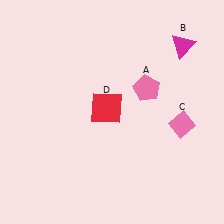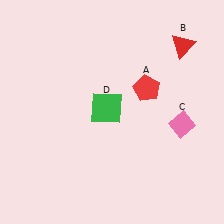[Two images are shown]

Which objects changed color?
A changed from pink to red. B changed from magenta to red. D changed from red to green.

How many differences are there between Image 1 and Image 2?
There are 3 differences between the two images.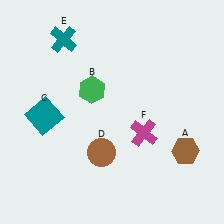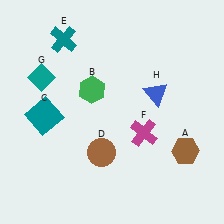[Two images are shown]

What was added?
A teal diamond (G), a blue triangle (H) were added in Image 2.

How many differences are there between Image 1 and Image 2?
There are 2 differences between the two images.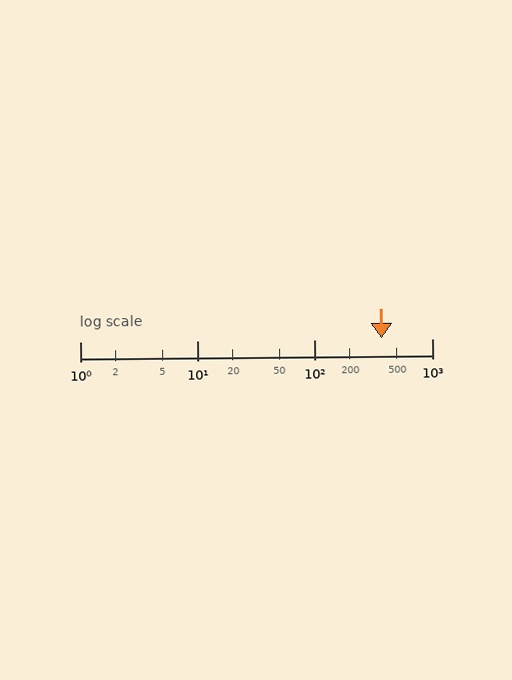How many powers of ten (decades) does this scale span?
The scale spans 3 decades, from 1 to 1000.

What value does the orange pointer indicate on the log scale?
The pointer indicates approximately 370.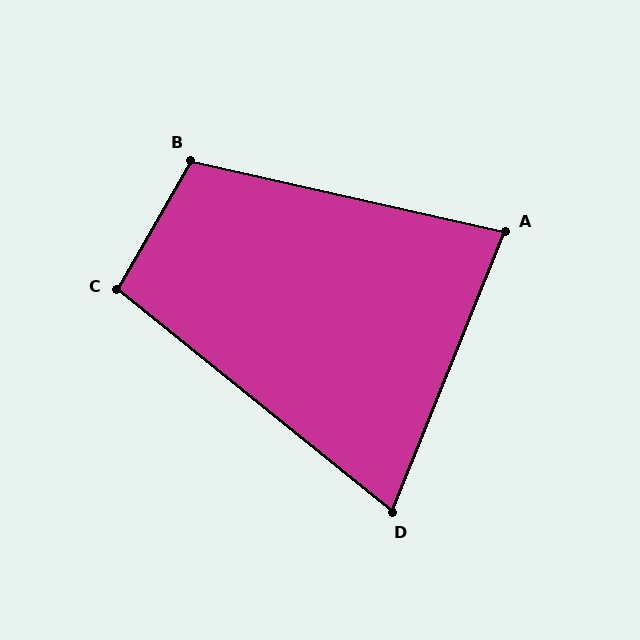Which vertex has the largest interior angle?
B, at approximately 107 degrees.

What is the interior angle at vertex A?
Approximately 81 degrees (acute).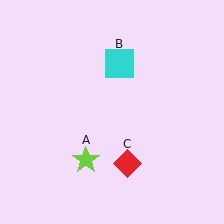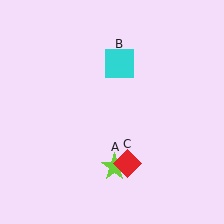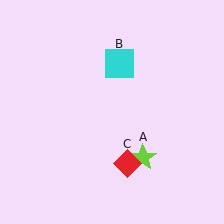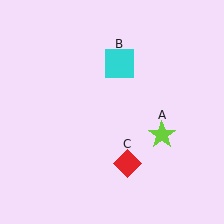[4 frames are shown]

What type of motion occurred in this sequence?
The lime star (object A) rotated counterclockwise around the center of the scene.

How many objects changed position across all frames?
1 object changed position: lime star (object A).